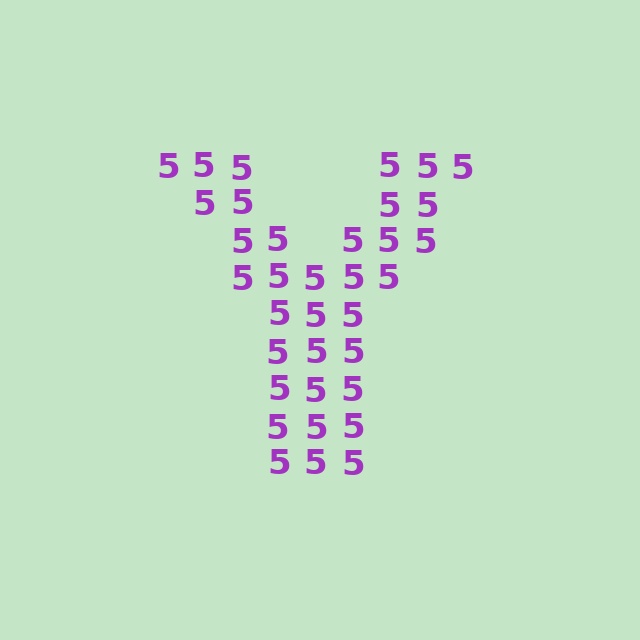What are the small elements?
The small elements are digit 5's.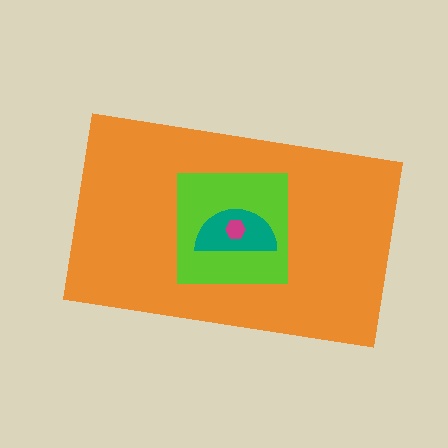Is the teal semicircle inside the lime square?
Yes.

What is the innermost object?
The magenta hexagon.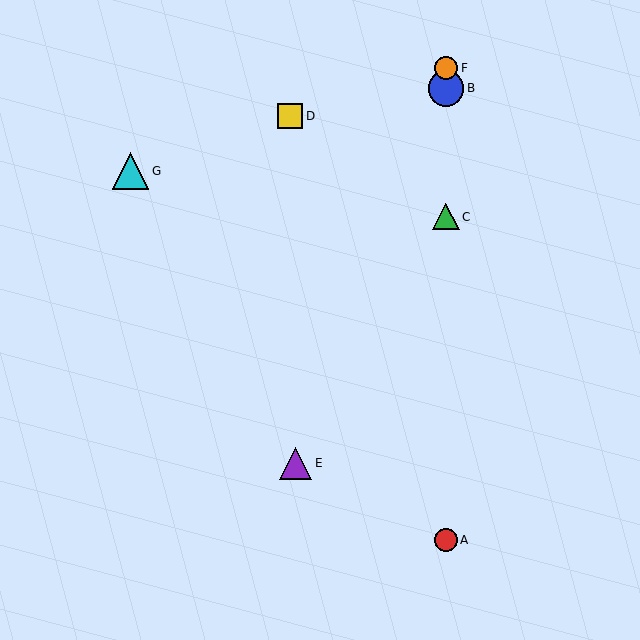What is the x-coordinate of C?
Object C is at x≈446.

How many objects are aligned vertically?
4 objects (A, B, C, F) are aligned vertically.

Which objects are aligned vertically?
Objects A, B, C, F are aligned vertically.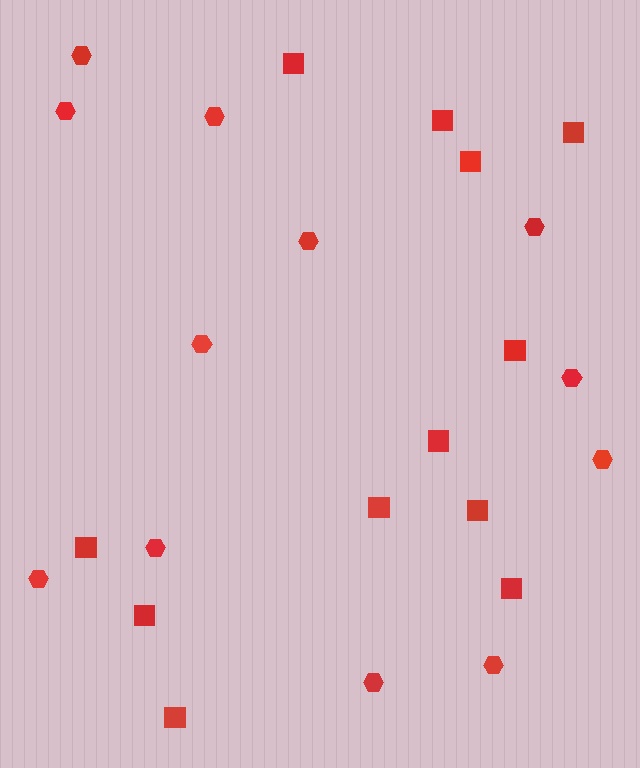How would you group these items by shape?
There are 2 groups: one group of hexagons (12) and one group of squares (12).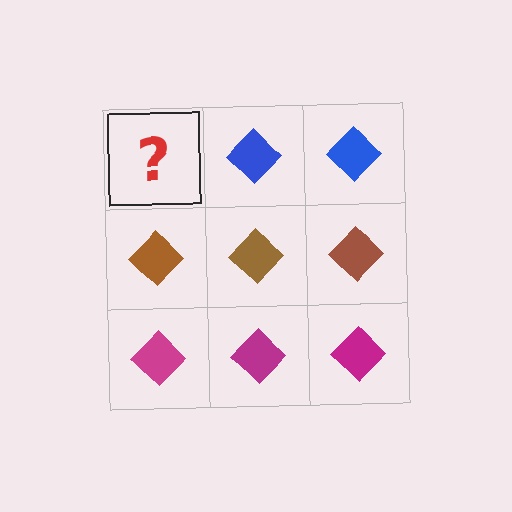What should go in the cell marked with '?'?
The missing cell should contain a blue diamond.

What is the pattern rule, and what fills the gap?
The rule is that each row has a consistent color. The gap should be filled with a blue diamond.